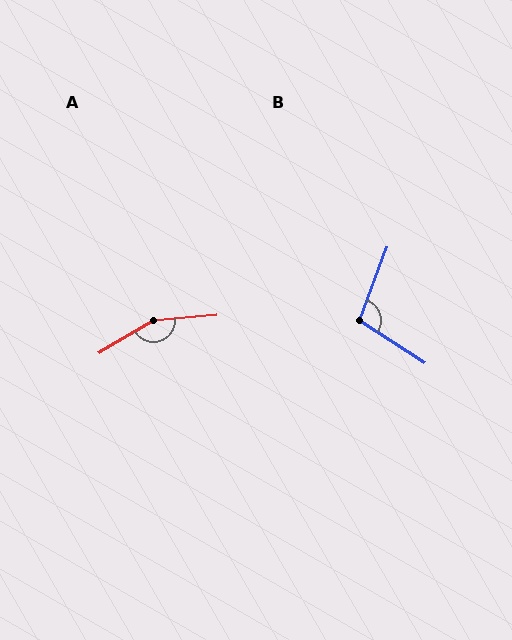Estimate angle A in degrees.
Approximately 154 degrees.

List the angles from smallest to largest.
B (103°), A (154°).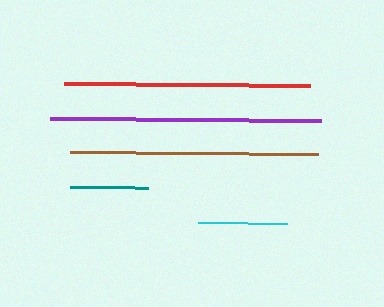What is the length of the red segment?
The red segment is approximately 246 pixels long.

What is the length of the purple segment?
The purple segment is approximately 271 pixels long.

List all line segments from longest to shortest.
From longest to shortest: purple, brown, red, cyan, teal.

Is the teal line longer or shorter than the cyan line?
The cyan line is longer than the teal line.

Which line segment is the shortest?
The teal line is the shortest at approximately 79 pixels.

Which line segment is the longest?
The purple line is the longest at approximately 271 pixels.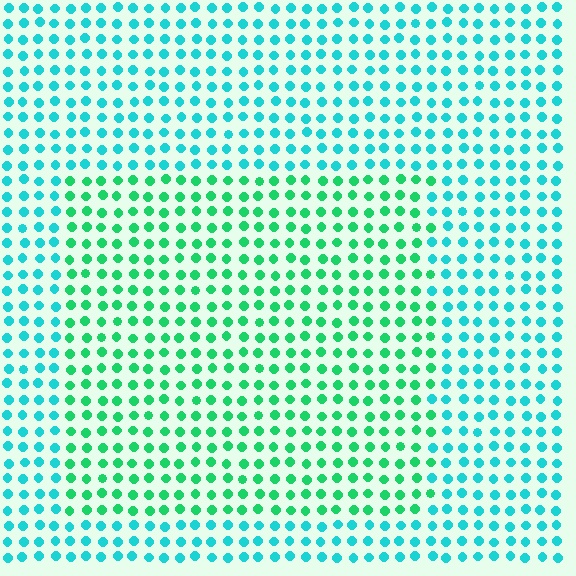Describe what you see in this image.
The image is filled with small cyan elements in a uniform arrangement. A rectangle-shaped region is visible where the elements are tinted to a slightly different hue, forming a subtle color boundary.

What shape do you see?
I see a rectangle.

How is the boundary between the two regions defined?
The boundary is defined purely by a slight shift in hue (about 35 degrees). Spacing, size, and orientation are identical on both sides.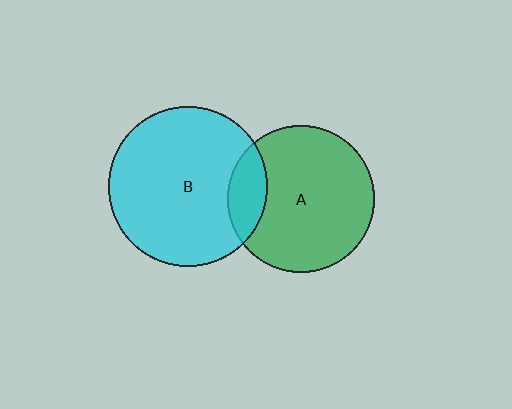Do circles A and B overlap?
Yes.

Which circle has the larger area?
Circle B (cyan).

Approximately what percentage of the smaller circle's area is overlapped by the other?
Approximately 15%.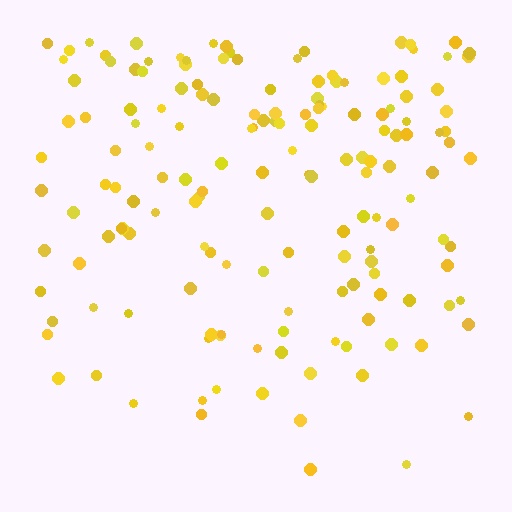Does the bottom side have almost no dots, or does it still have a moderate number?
Still a moderate number, just noticeably fewer than the top.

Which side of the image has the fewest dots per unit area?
The bottom.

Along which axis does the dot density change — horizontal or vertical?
Vertical.